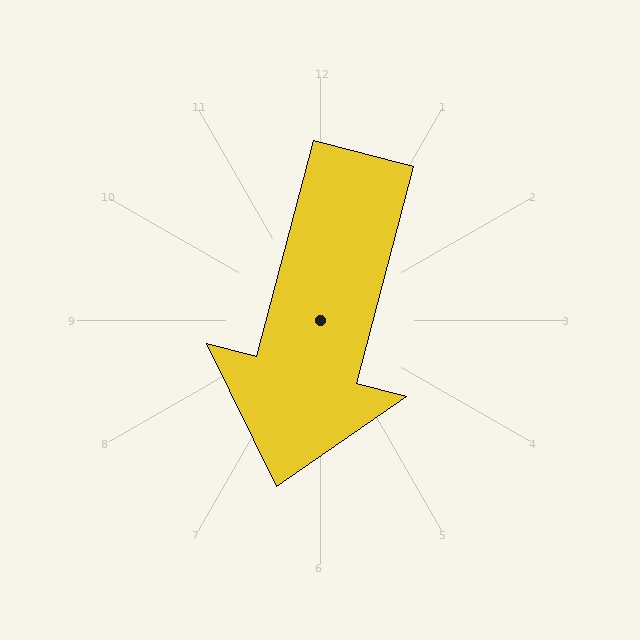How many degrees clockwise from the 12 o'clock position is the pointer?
Approximately 195 degrees.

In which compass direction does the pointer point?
South.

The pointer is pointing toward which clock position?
Roughly 6 o'clock.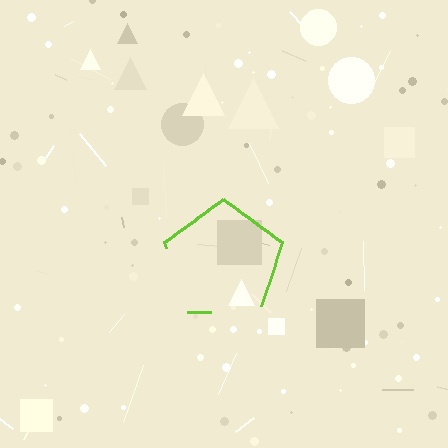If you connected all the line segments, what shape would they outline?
They would outline a pentagon.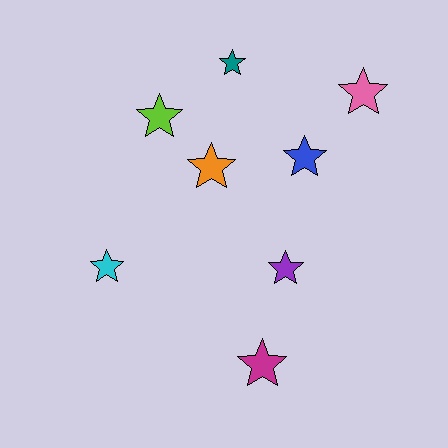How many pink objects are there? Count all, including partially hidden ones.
There is 1 pink object.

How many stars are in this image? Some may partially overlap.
There are 8 stars.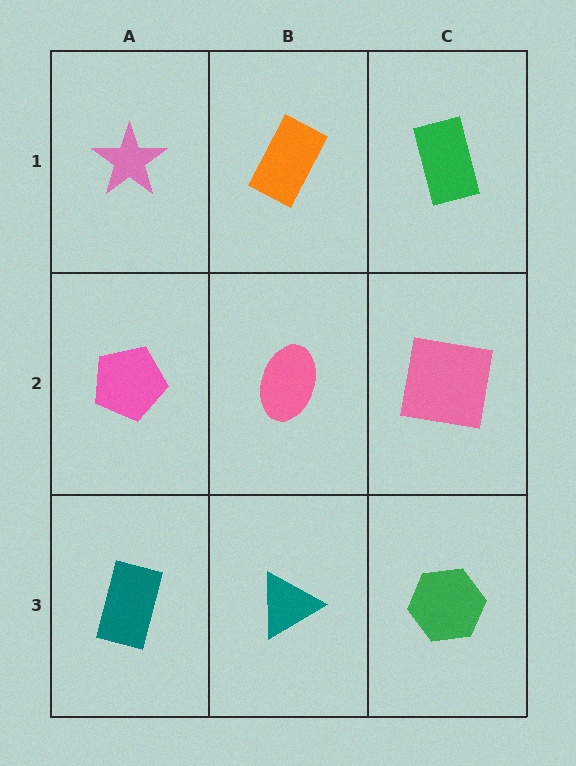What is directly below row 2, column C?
A green hexagon.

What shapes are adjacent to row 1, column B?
A pink ellipse (row 2, column B), a pink star (row 1, column A), a green rectangle (row 1, column C).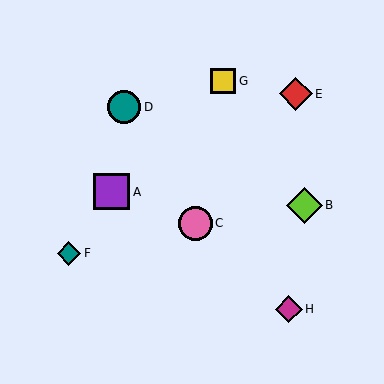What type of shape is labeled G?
Shape G is a yellow square.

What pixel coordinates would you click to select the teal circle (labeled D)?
Click at (124, 107) to select the teal circle D.